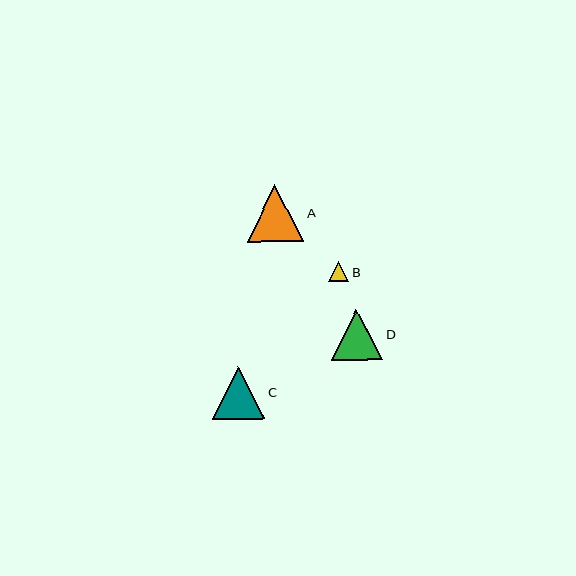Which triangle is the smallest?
Triangle B is the smallest with a size of approximately 20 pixels.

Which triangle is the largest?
Triangle A is the largest with a size of approximately 57 pixels.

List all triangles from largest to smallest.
From largest to smallest: A, C, D, B.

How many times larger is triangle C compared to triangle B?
Triangle C is approximately 2.7 times the size of triangle B.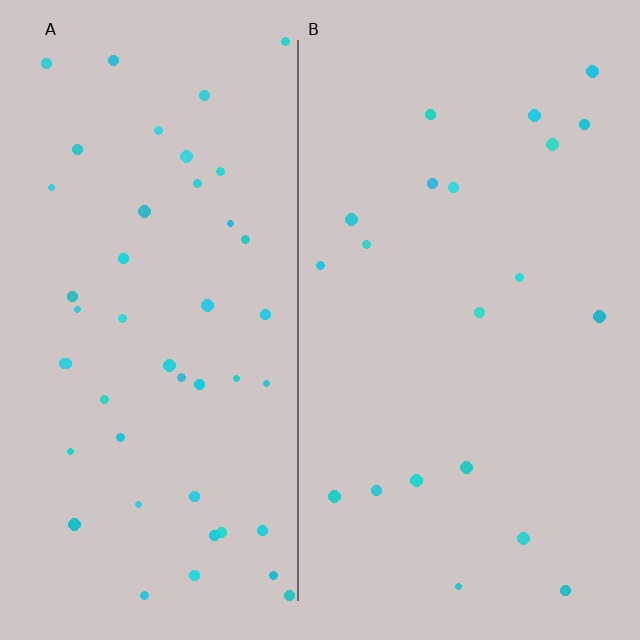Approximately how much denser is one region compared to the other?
Approximately 2.3× — region A over region B.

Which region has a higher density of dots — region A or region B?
A (the left).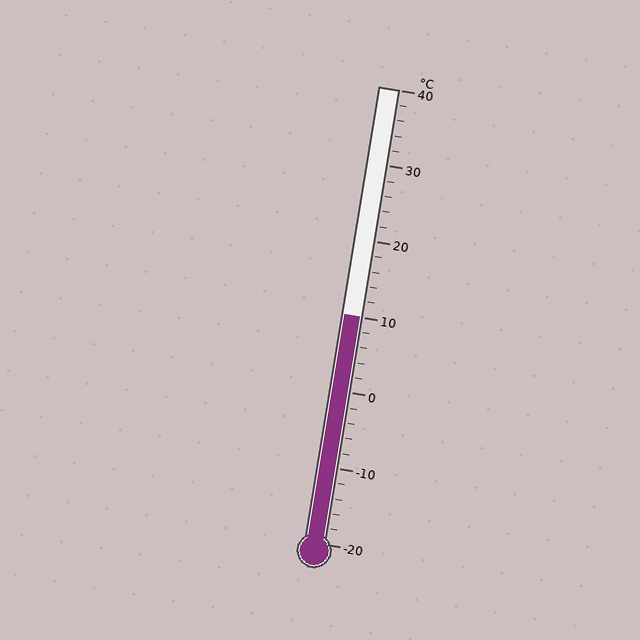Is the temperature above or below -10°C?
The temperature is above -10°C.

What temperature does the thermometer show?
The thermometer shows approximately 10°C.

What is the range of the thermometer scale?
The thermometer scale ranges from -20°C to 40°C.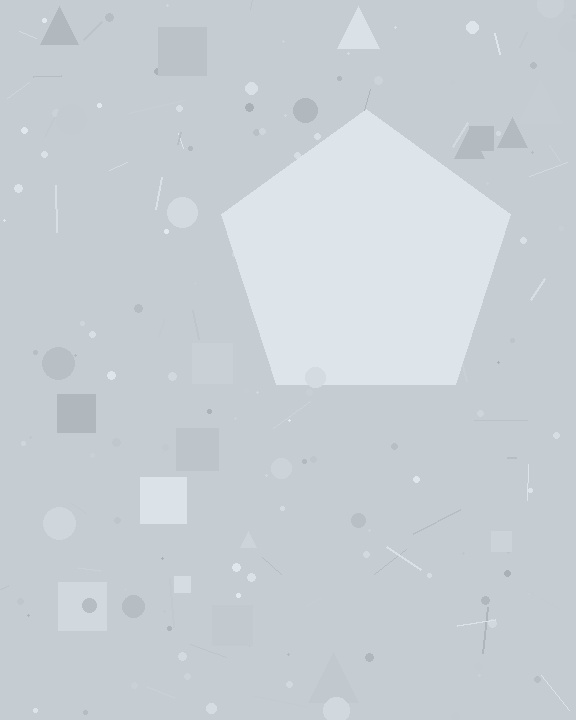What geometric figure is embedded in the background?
A pentagon is embedded in the background.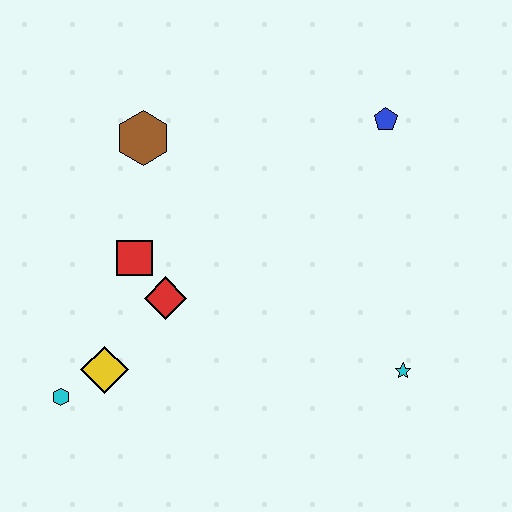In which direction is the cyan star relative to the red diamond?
The cyan star is to the right of the red diamond.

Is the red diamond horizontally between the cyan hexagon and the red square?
No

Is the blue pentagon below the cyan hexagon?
No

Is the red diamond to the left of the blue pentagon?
Yes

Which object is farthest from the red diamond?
The blue pentagon is farthest from the red diamond.